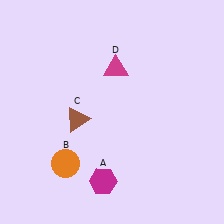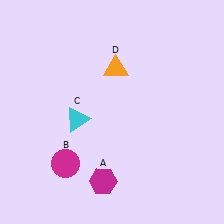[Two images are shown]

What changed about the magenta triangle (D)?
In Image 1, D is magenta. In Image 2, it changed to orange.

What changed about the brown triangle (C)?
In Image 1, C is brown. In Image 2, it changed to cyan.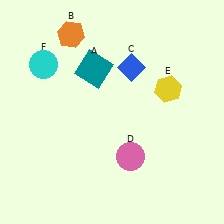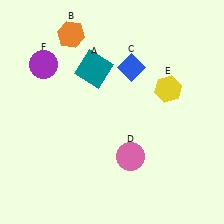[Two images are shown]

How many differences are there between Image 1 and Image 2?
There is 1 difference between the two images.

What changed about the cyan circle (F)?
In Image 1, F is cyan. In Image 2, it changed to purple.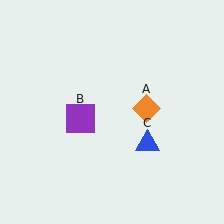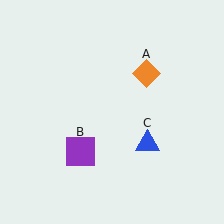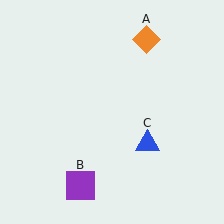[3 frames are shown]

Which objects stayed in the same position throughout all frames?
Blue triangle (object C) remained stationary.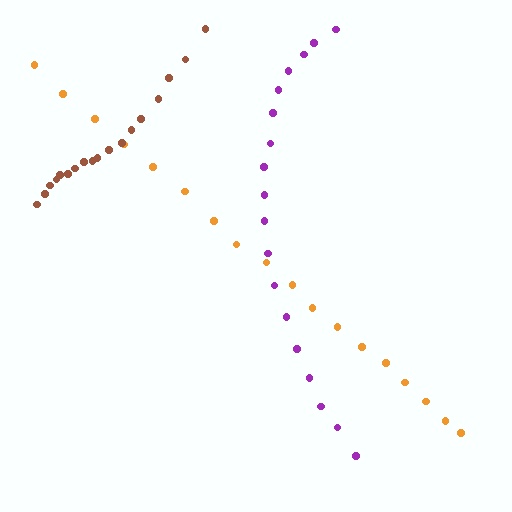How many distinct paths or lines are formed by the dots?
There are 3 distinct paths.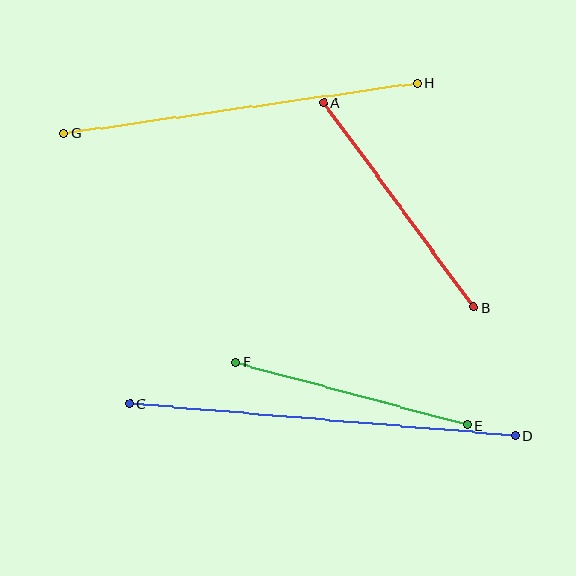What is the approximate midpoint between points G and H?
The midpoint is at approximately (240, 108) pixels.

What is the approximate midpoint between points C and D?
The midpoint is at approximately (323, 420) pixels.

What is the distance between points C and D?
The distance is approximately 387 pixels.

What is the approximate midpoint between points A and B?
The midpoint is at approximately (399, 205) pixels.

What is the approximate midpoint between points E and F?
The midpoint is at approximately (352, 394) pixels.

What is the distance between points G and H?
The distance is approximately 357 pixels.